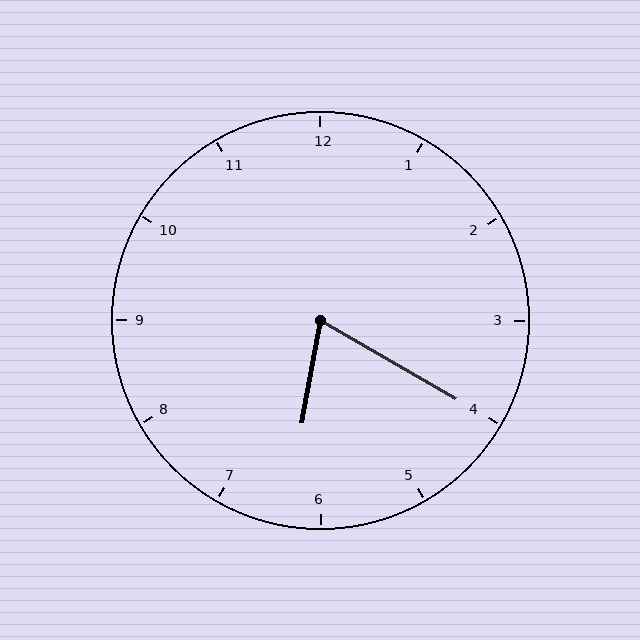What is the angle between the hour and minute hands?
Approximately 70 degrees.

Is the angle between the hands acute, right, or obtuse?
It is acute.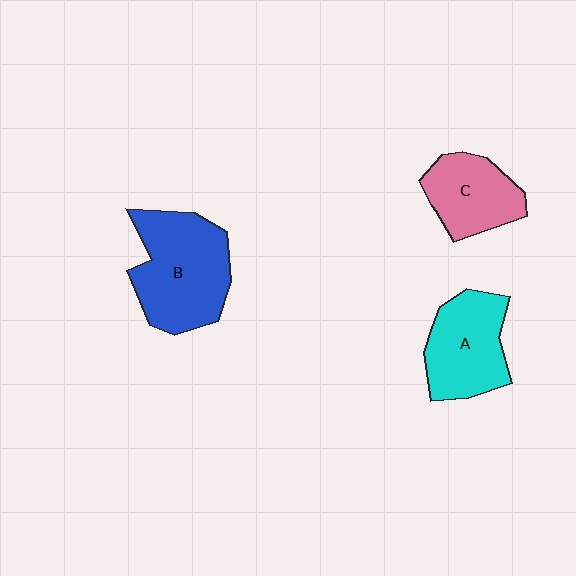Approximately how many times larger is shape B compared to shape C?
Approximately 1.6 times.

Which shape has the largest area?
Shape B (blue).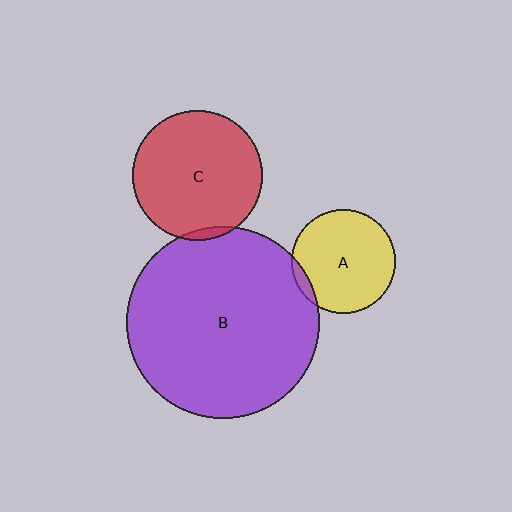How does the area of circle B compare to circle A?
Approximately 3.4 times.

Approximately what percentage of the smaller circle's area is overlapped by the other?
Approximately 5%.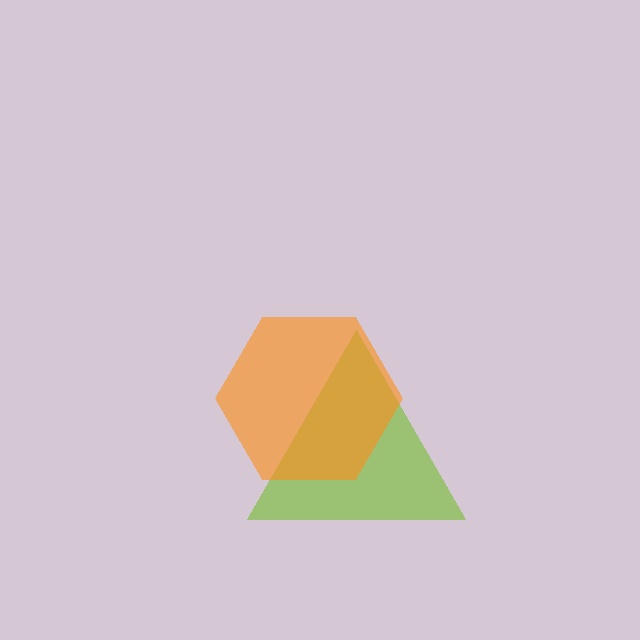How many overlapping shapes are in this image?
There are 2 overlapping shapes in the image.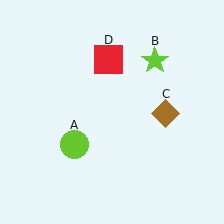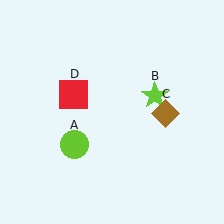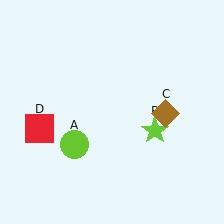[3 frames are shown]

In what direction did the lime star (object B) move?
The lime star (object B) moved down.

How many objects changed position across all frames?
2 objects changed position: lime star (object B), red square (object D).